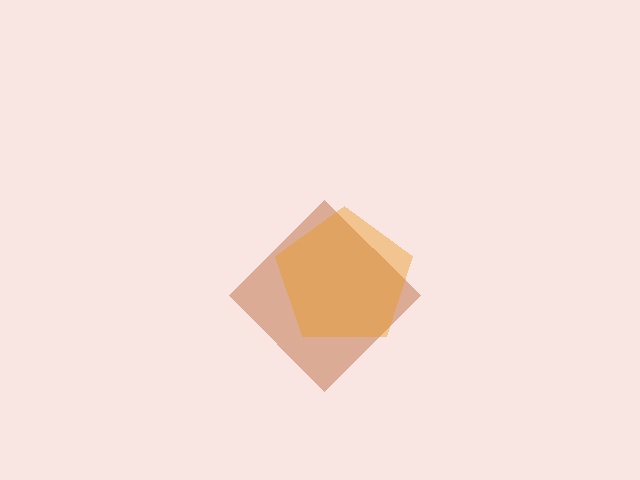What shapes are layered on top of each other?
The layered shapes are: a brown diamond, an orange pentagon.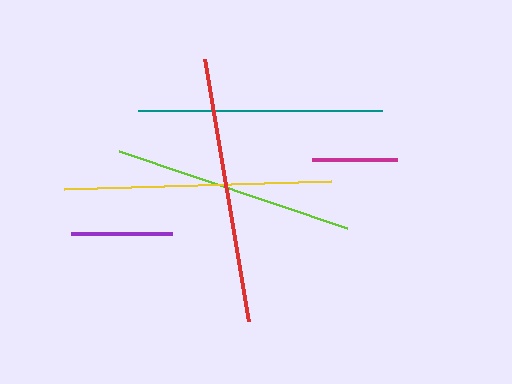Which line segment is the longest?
The yellow line is the longest at approximately 267 pixels.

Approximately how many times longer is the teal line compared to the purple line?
The teal line is approximately 2.4 times the length of the purple line.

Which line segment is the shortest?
The magenta line is the shortest at approximately 85 pixels.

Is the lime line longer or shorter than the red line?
The red line is longer than the lime line.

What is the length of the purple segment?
The purple segment is approximately 101 pixels long.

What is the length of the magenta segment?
The magenta segment is approximately 85 pixels long.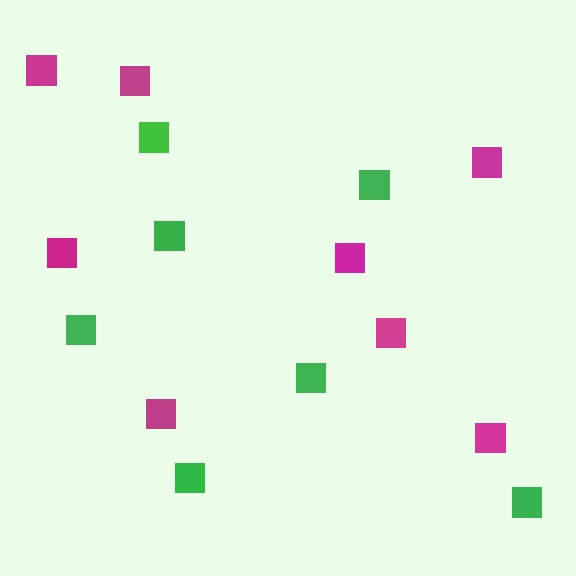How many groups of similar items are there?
There are 2 groups: one group of green squares (7) and one group of magenta squares (8).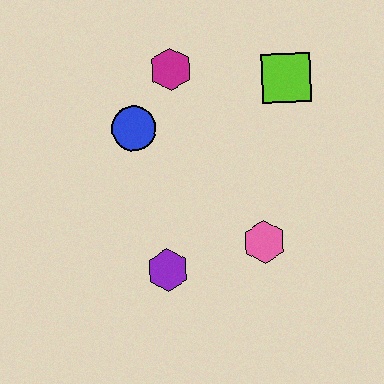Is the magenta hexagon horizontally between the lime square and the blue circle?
Yes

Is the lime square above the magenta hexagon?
No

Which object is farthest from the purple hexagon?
The lime square is farthest from the purple hexagon.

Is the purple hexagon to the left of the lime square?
Yes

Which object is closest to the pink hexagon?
The purple hexagon is closest to the pink hexagon.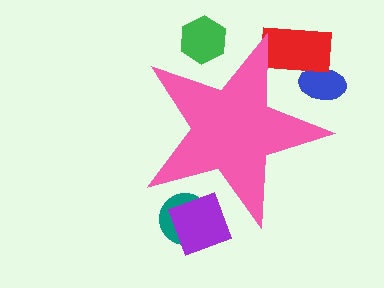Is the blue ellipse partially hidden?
Yes, the blue ellipse is partially hidden behind the pink star.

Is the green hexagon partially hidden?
Yes, the green hexagon is partially hidden behind the pink star.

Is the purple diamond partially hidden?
Yes, the purple diamond is partially hidden behind the pink star.